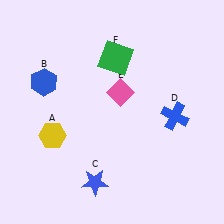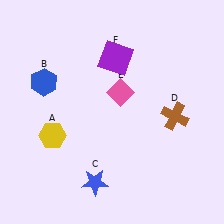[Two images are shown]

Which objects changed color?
D changed from blue to brown. F changed from green to purple.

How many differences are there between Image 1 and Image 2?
There are 2 differences between the two images.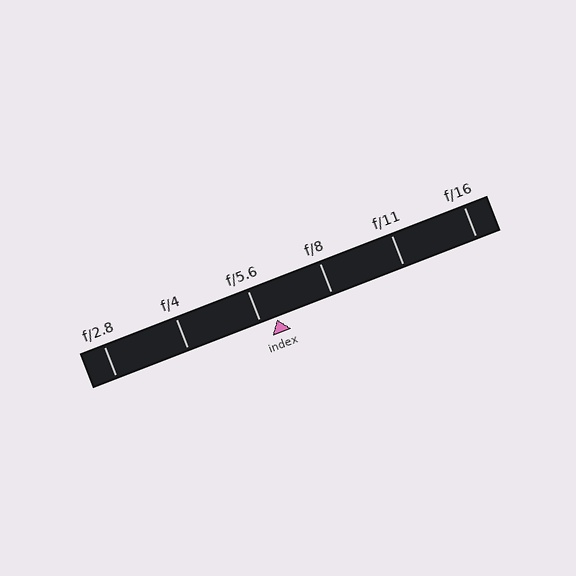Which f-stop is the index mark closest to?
The index mark is closest to f/5.6.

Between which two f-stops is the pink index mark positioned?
The index mark is between f/5.6 and f/8.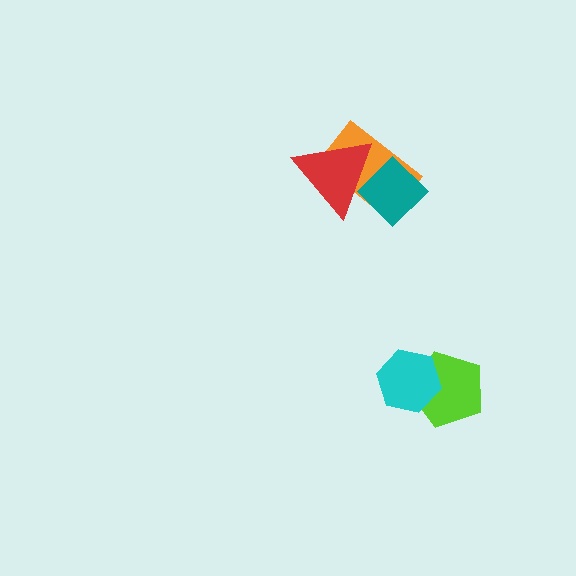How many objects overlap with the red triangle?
2 objects overlap with the red triangle.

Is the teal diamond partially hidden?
Yes, it is partially covered by another shape.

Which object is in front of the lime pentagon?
The cyan hexagon is in front of the lime pentagon.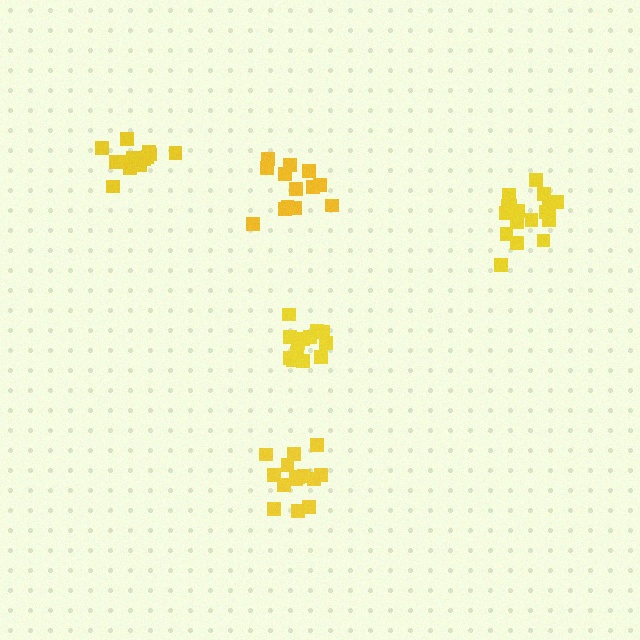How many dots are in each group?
Group 1: 14 dots, Group 2: 14 dots, Group 3: 14 dots, Group 4: 18 dots, Group 5: 13 dots (73 total).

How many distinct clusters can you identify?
There are 5 distinct clusters.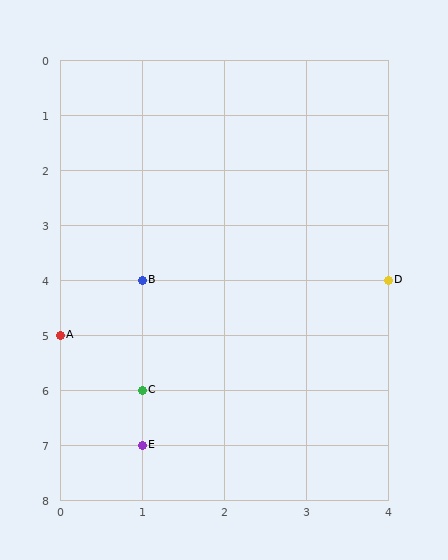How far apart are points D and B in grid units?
Points D and B are 3 columns apart.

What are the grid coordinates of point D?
Point D is at grid coordinates (4, 4).